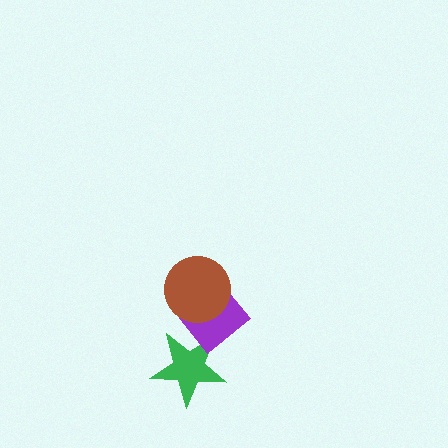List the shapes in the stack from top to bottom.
From top to bottom: the brown circle, the purple diamond, the green star.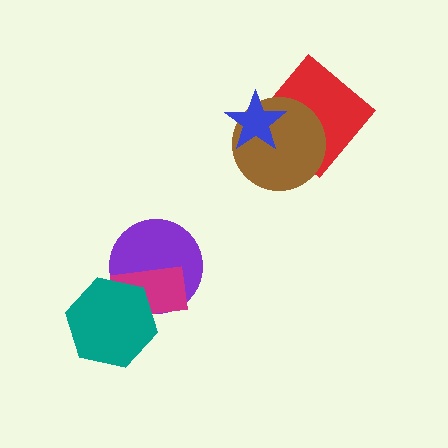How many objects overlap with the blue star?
2 objects overlap with the blue star.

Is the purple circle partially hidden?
Yes, it is partially covered by another shape.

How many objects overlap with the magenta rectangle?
2 objects overlap with the magenta rectangle.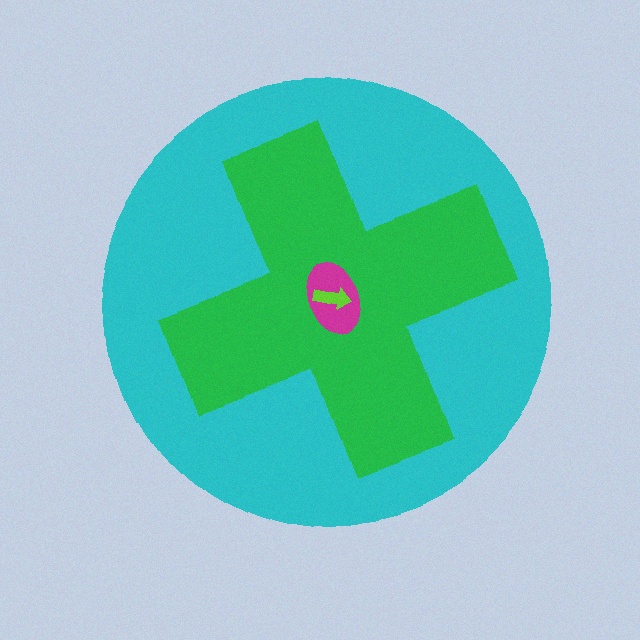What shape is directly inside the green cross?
The magenta ellipse.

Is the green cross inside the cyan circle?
Yes.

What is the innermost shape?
The lime arrow.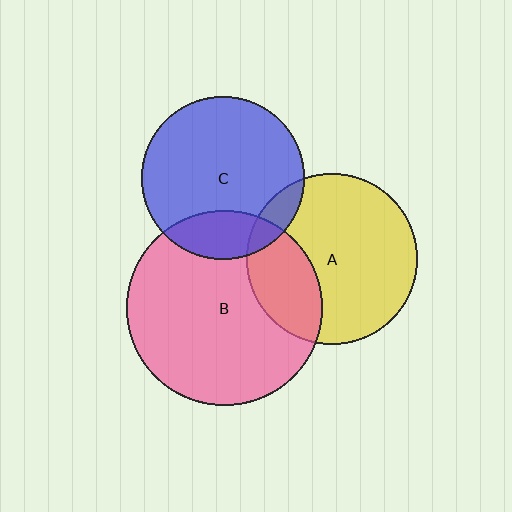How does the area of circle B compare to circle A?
Approximately 1.3 times.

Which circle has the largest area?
Circle B (pink).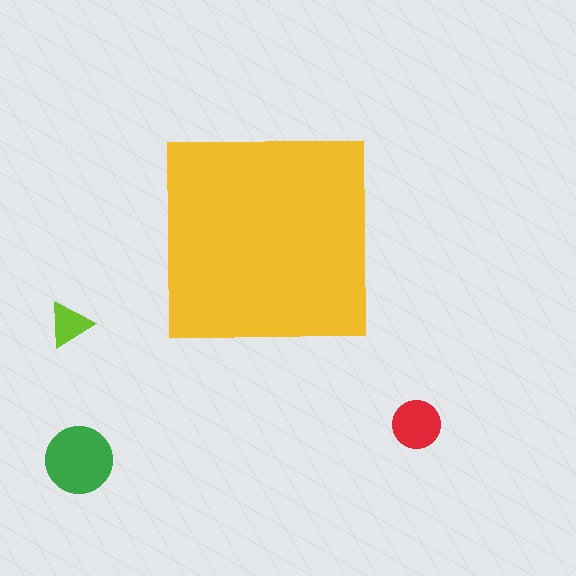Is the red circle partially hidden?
No, the red circle is fully visible.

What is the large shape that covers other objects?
A yellow square.